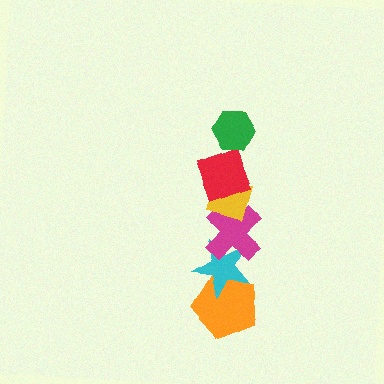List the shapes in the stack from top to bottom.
From top to bottom: the green hexagon, the red square, the yellow diamond, the magenta cross, the cyan star, the orange pentagon.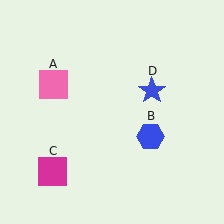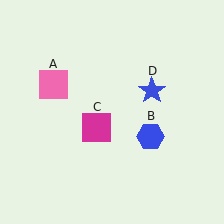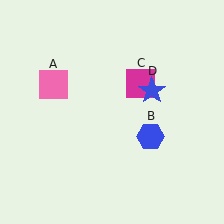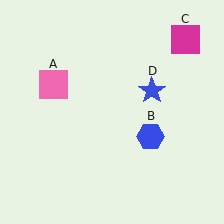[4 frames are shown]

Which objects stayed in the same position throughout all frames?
Pink square (object A) and blue hexagon (object B) and blue star (object D) remained stationary.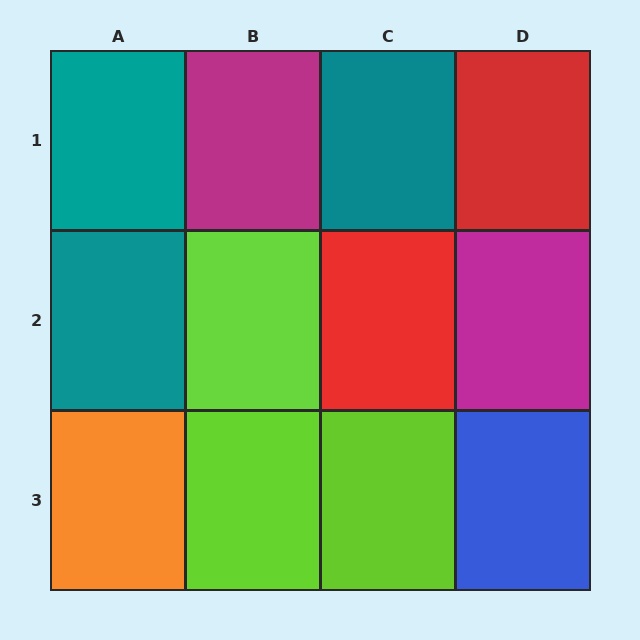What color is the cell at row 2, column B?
Lime.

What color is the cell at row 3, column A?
Orange.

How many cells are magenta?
2 cells are magenta.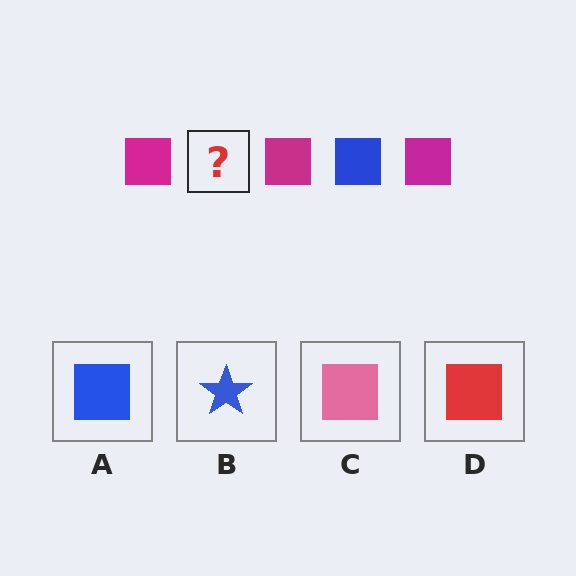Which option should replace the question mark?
Option A.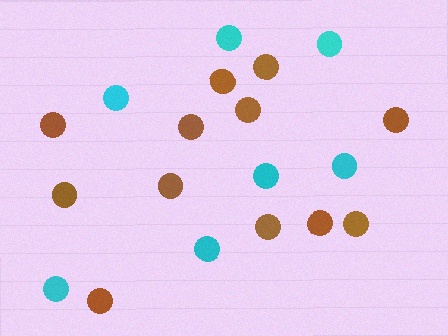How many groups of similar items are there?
There are 2 groups: one group of cyan circles (7) and one group of brown circles (12).